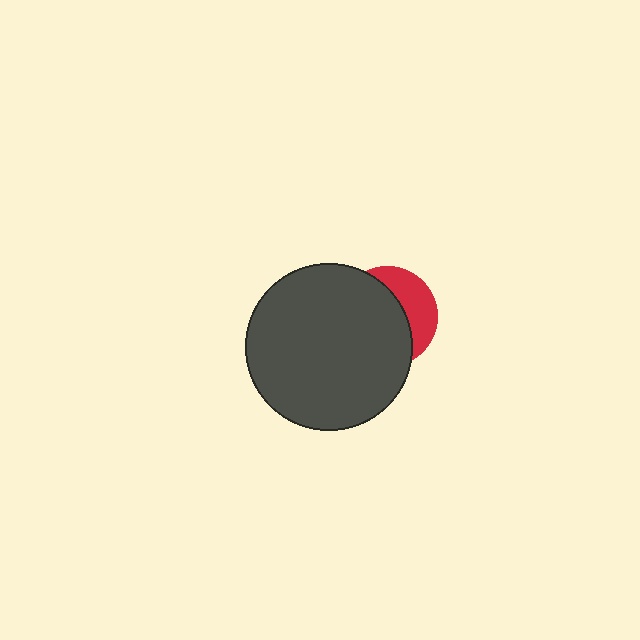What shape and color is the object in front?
The object in front is a dark gray circle.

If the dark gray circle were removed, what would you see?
You would see the complete red circle.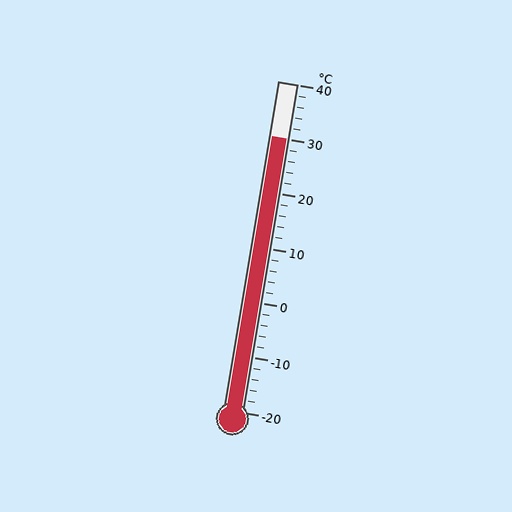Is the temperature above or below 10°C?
The temperature is above 10°C.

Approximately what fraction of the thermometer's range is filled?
The thermometer is filled to approximately 85% of its range.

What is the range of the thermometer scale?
The thermometer scale ranges from -20°C to 40°C.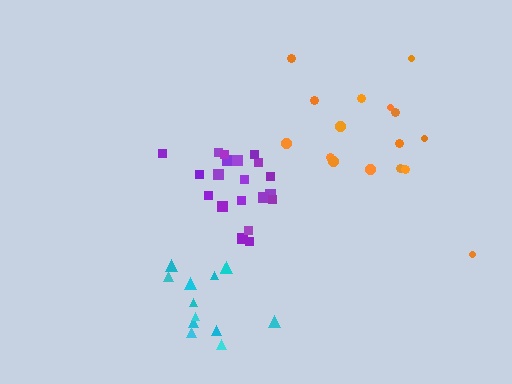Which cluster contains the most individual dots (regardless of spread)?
Purple (20).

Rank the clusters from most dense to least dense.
purple, cyan, orange.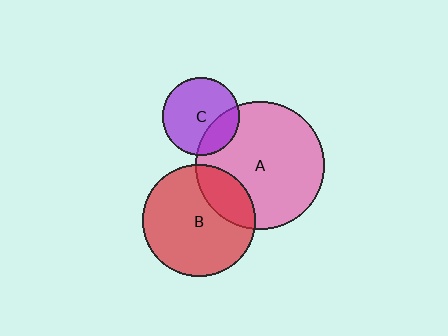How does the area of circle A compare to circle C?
Approximately 2.7 times.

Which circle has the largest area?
Circle A (pink).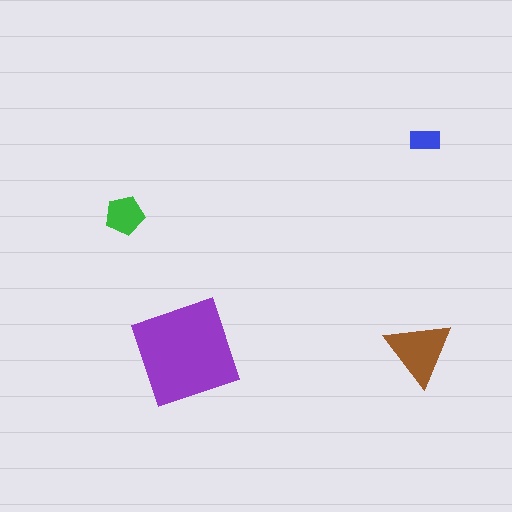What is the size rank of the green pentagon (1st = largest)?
3rd.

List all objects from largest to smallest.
The purple square, the brown triangle, the green pentagon, the blue rectangle.